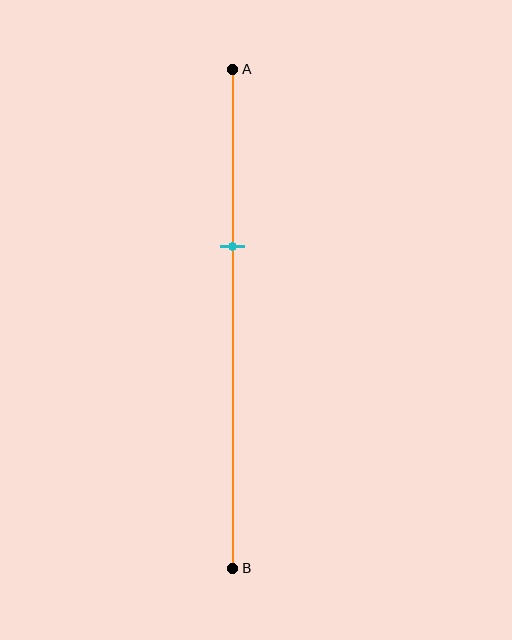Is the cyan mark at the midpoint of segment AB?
No, the mark is at about 35% from A, not at the 50% midpoint.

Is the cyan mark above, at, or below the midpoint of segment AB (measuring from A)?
The cyan mark is above the midpoint of segment AB.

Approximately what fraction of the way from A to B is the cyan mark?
The cyan mark is approximately 35% of the way from A to B.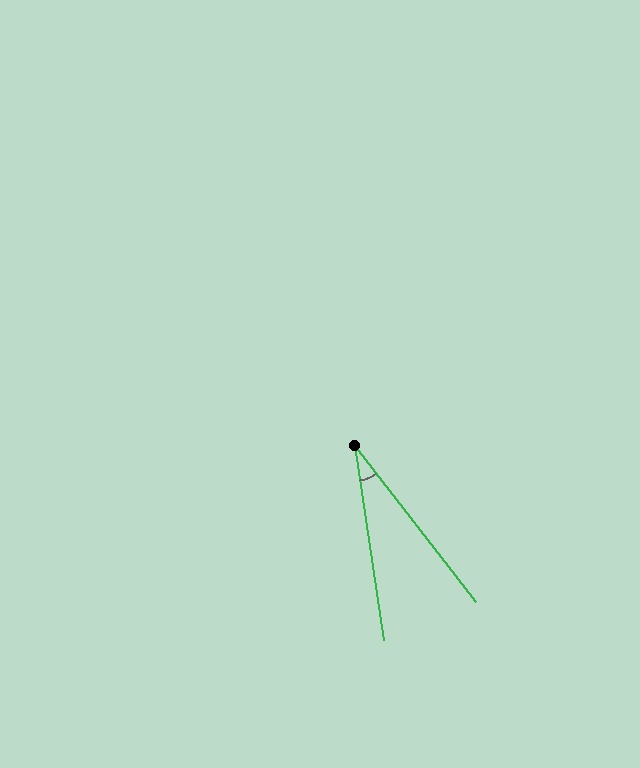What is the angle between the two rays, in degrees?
Approximately 29 degrees.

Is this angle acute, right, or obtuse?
It is acute.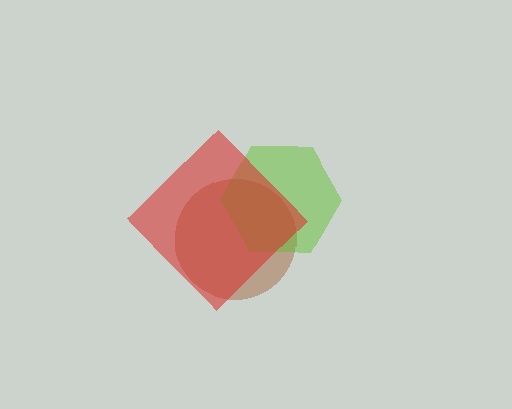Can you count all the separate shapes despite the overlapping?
Yes, there are 3 separate shapes.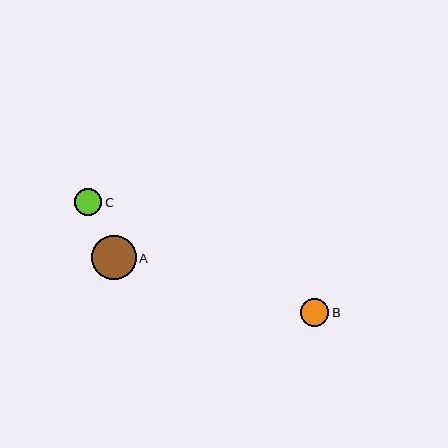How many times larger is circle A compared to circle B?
Circle A is approximately 1.6 times the size of circle B.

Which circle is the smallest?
Circle C is the smallest with a size of approximately 27 pixels.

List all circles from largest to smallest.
From largest to smallest: A, B, C.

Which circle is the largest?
Circle A is the largest with a size of approximately 45 pixels.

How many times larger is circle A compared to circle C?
Circle A is approximately 1.7 times the size of circle C.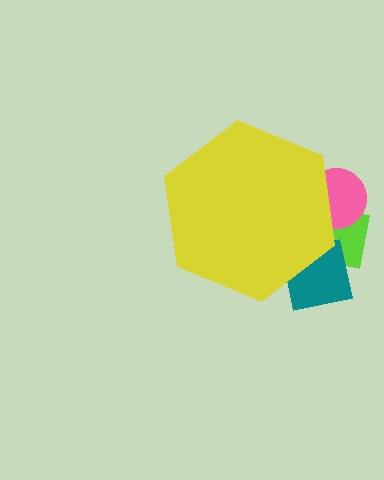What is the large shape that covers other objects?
A yellow hexagon.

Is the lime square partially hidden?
Yes, the lime square is partially hidden behind the yellow hexagon.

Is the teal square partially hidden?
Yes, the teal square is partially hidden behind the yellow hexagon.